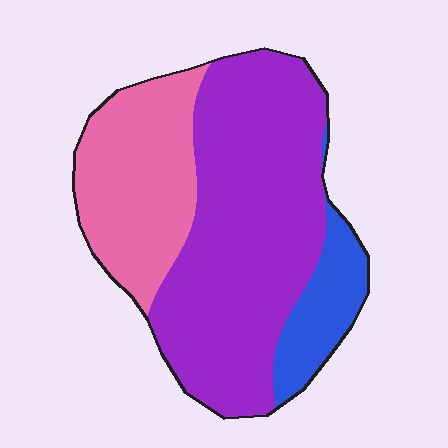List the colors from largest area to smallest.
From largest to smallest: purple, pink, blue.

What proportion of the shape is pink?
Pink covers roughly 30% of the shape.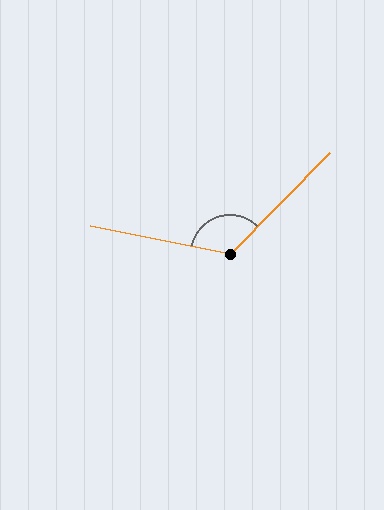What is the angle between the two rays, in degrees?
Approximately 123 degrees.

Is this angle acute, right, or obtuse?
It is obtuse.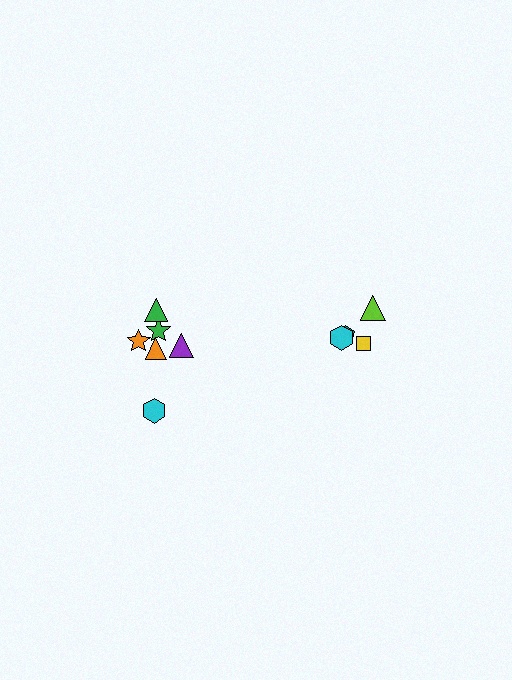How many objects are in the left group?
There are 6 objects.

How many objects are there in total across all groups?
There are 10 objects.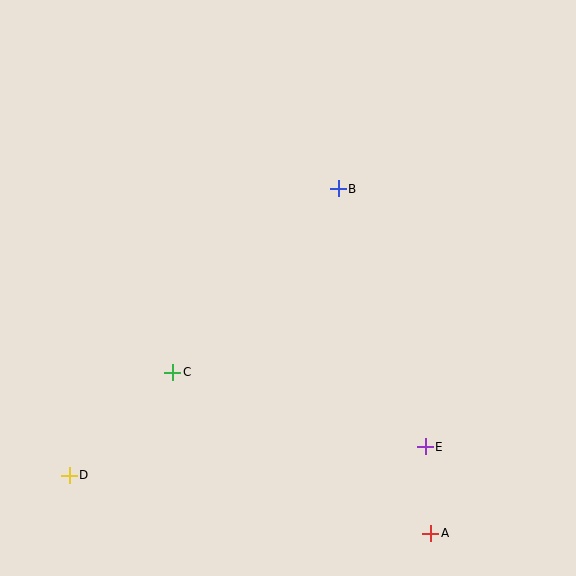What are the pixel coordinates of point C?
Point C is at (173, 372).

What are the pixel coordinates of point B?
Point B is at (338, 189).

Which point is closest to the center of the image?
Point B at (338, 189) is closest to the center.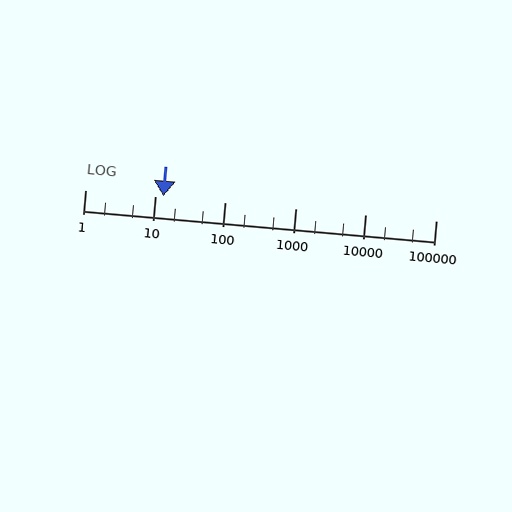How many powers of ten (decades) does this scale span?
The scale spans 5 decades, from 1 to 100000.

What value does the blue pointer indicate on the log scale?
The pointer indicates approximately 13.